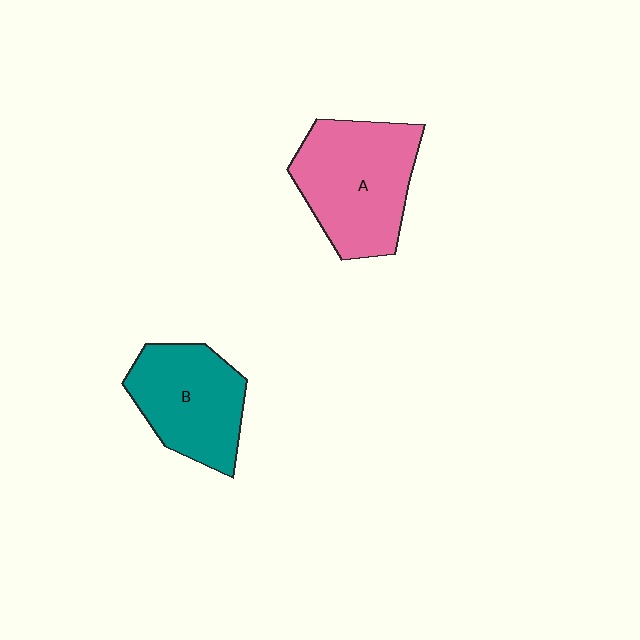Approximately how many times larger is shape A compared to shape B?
Approximately 1.2 times.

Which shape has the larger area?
Shape A (pink).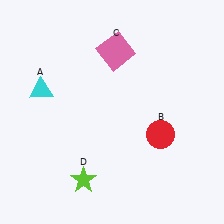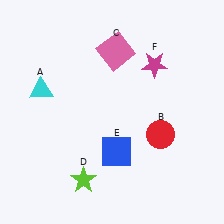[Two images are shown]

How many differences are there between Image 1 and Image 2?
There are 2 differences between the two images.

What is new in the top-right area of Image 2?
A magenta star (F) was added in the top-right area of Image 2.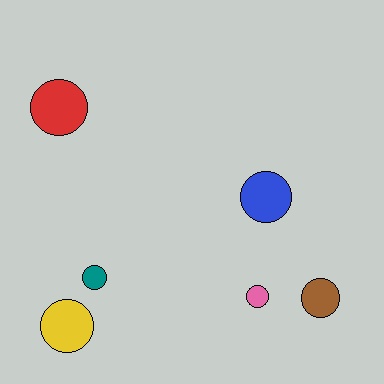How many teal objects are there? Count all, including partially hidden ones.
There is 1 teal object.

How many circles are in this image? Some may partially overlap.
There are 6 circles.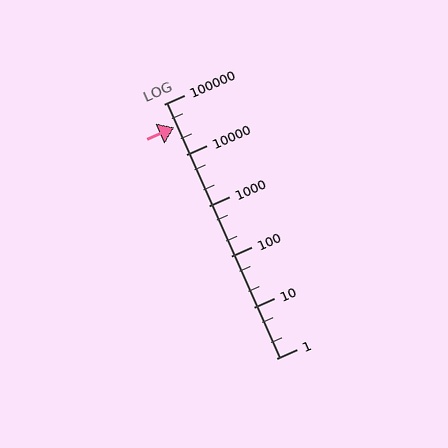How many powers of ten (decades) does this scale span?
The scale spans 5 decades, from 1 to 100000.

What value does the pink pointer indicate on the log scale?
The pointer indicates approximately 35000.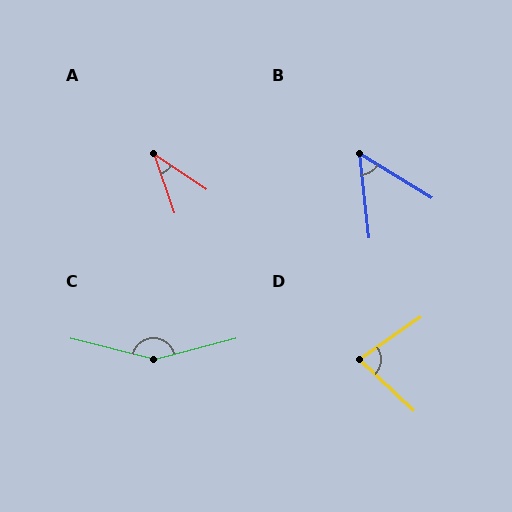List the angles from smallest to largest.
A (37°), B (52°), D (78°), C (152°).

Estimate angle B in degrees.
Approximately 52 degrees.